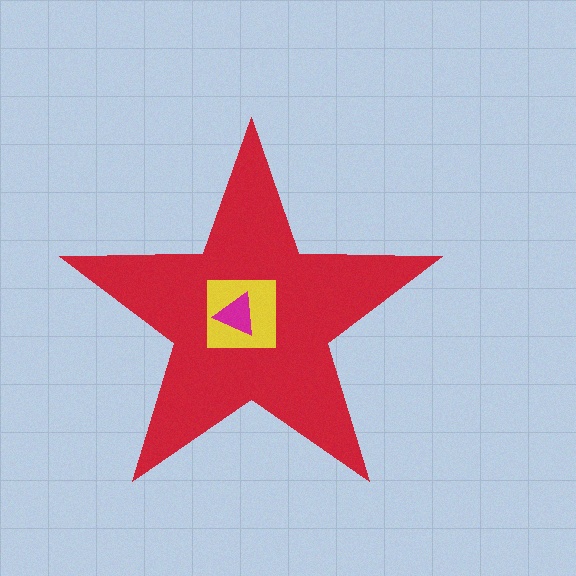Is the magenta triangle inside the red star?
Yes.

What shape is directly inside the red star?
The yellow square.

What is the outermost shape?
The red star.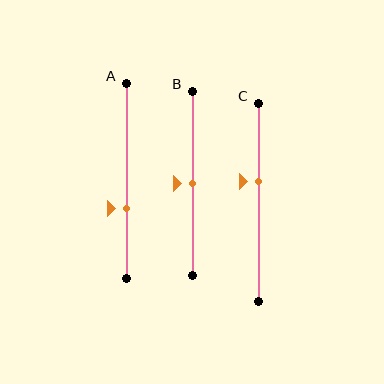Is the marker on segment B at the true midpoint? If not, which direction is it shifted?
Yes, the marker on segment B is at the true midpoint.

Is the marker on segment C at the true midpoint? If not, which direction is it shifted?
No, the marker on segment C is shifted upward by about 10% of the segment length.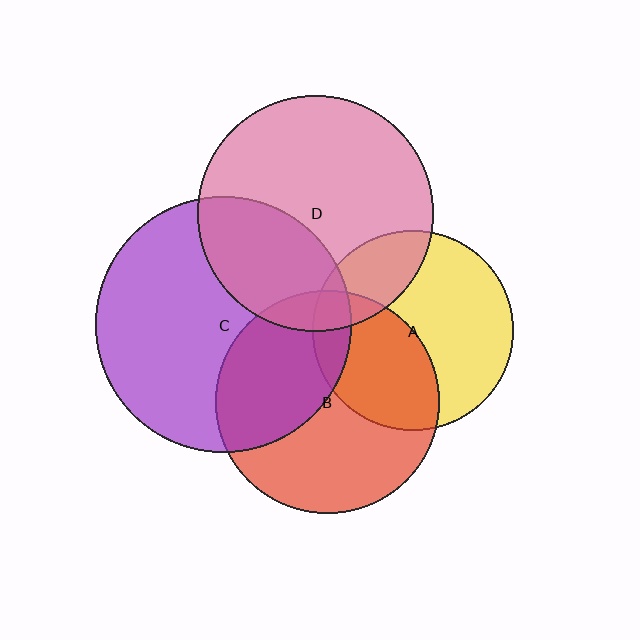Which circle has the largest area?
Circle C (purple).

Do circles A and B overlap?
Yes.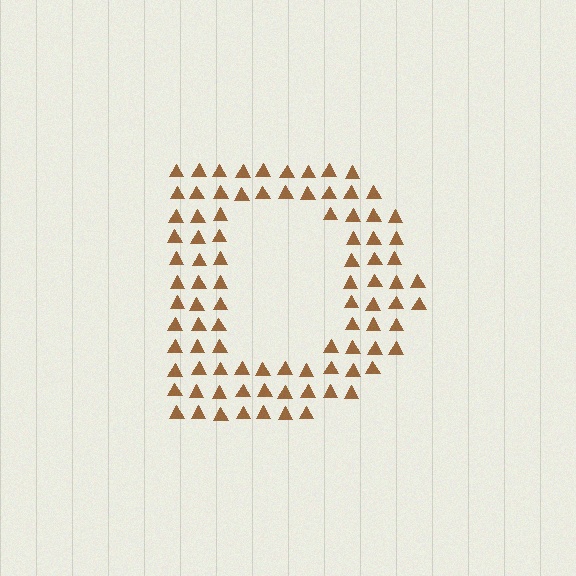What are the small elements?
The small elements are triangles.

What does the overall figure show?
The overall figure shows the letter D.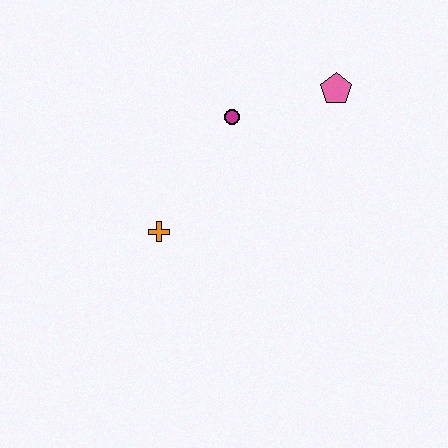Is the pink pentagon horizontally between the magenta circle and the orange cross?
No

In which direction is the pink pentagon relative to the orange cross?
The pink pentagon is to the right of the orange cross.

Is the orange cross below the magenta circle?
Yes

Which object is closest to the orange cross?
The magenta circle is closest to the orange cross.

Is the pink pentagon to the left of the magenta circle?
No